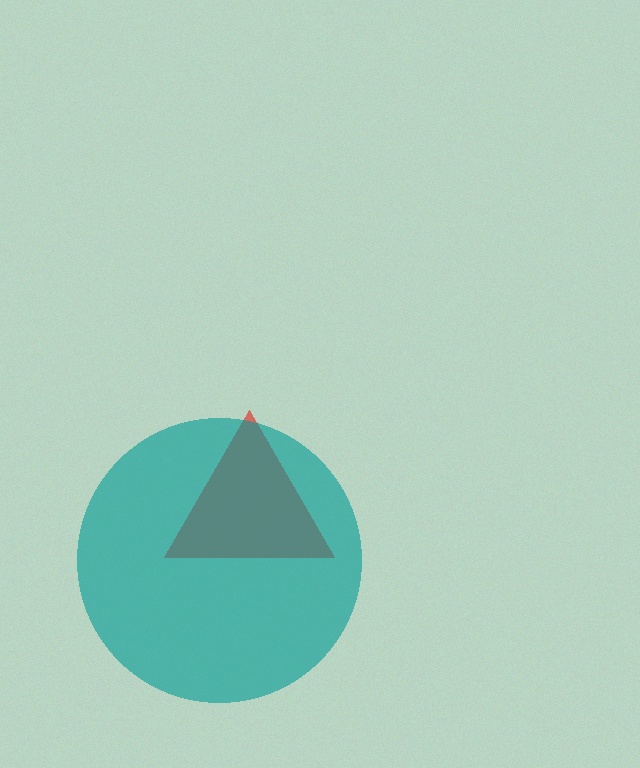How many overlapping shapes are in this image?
There are 2 overlapping shapes in the image.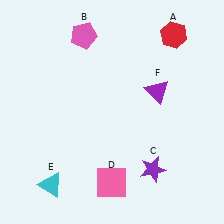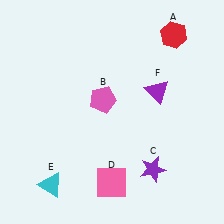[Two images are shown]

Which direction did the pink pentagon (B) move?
The pink pentagon (B) moved down.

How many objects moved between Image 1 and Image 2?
1 object moved between the two images.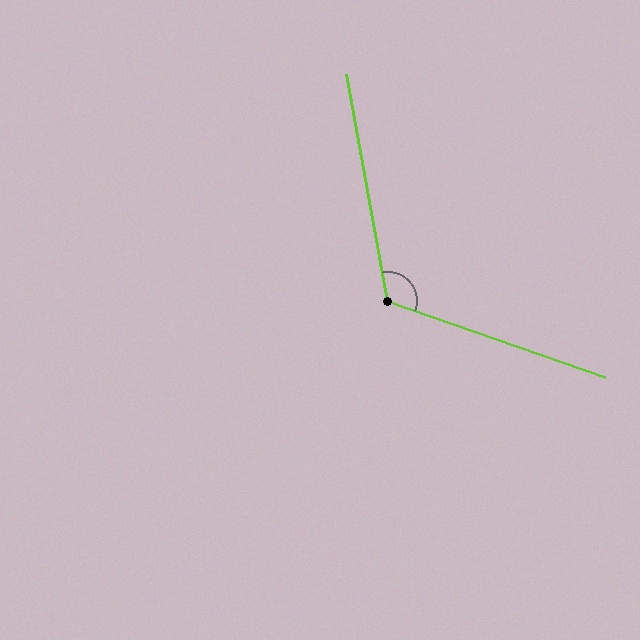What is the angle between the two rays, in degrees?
Approximately 120 degrees.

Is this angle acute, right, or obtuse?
It is obtuse.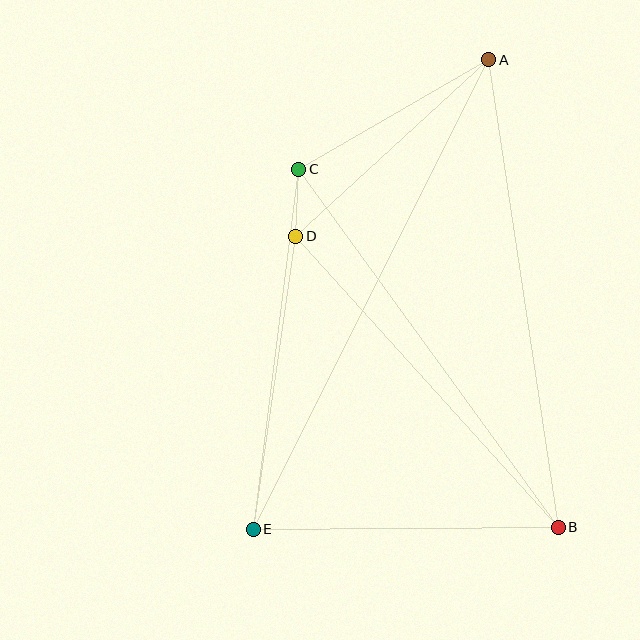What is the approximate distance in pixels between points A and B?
The distance between A and B is approximately 473 pixels.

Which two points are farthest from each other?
Points A and E are farthest from each other.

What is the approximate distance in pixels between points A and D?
The distance between A and D is approximately 262 pixels.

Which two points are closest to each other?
Points C and D are closest to each other.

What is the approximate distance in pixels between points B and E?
The distance between B and E is approximately 305 pixels.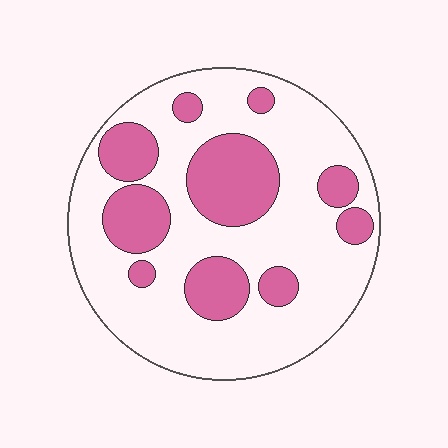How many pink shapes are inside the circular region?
10.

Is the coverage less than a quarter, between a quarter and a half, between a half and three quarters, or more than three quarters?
Between a quarter and a half.